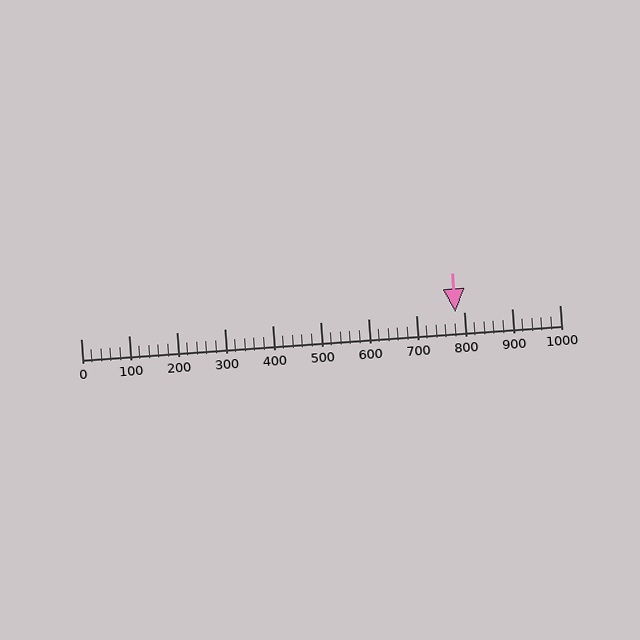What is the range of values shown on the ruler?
The ruler shows values from 0 to 1000.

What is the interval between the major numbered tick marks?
The major tick marks are spaced 100 units apart.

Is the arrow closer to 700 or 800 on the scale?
The arrow is closer to 800.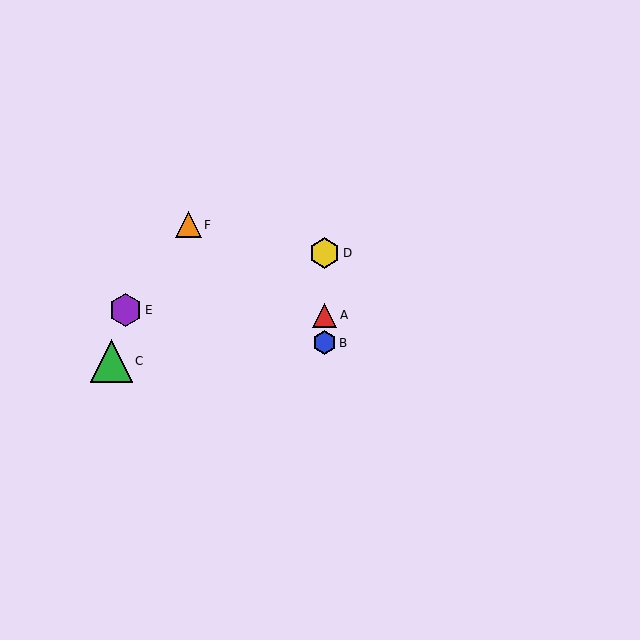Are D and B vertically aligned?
Yes, both are at x≈324.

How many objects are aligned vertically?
3 objects (A, B, D) are aligned vertically.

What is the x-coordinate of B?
Object B is at x≈324.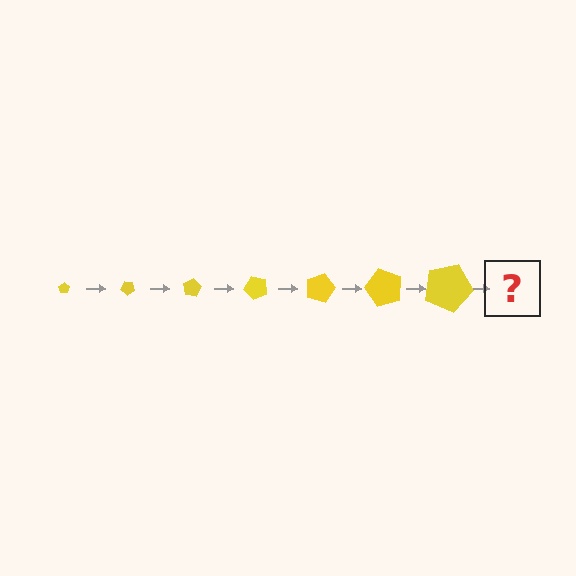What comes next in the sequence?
The next element should be a pentagon, larger than the previous one and rotated 280 degrees from the start.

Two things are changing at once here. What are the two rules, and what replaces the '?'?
The two rules are that the pentagon grows larger each step and it rotates 40 degrees each step. The '?' should be a pentagon, larger than the previous one and rotated 280 degrees from the start.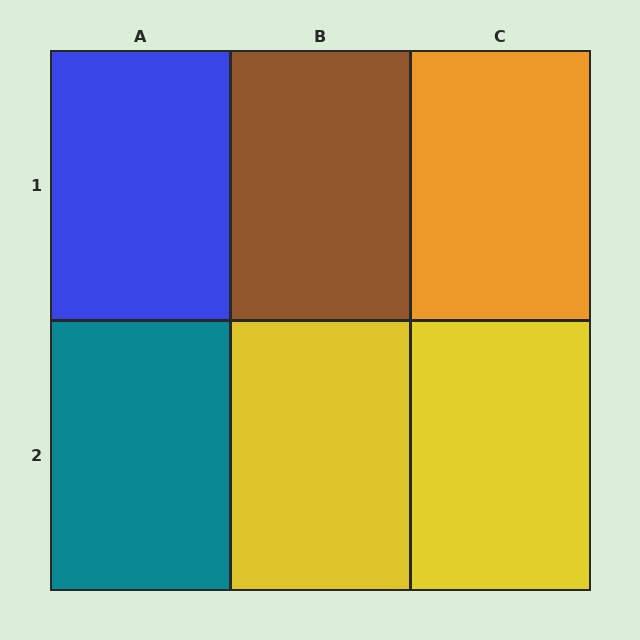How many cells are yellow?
2 cells are yellow.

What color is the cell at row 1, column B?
Brown.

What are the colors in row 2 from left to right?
Teal, yellow, yellow.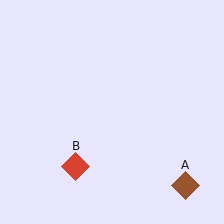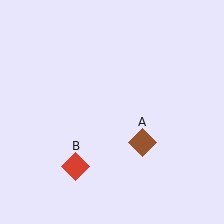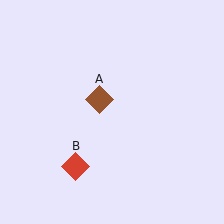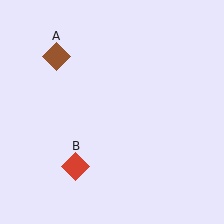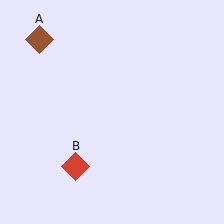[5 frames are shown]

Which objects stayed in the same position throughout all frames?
Red diamond (object B) remained stationary.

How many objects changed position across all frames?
1 object changed position: brown diamond (object A).